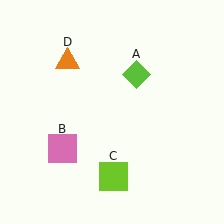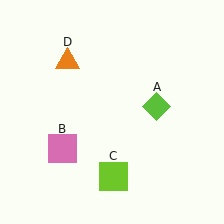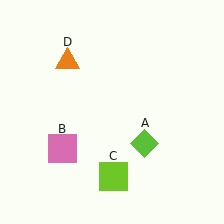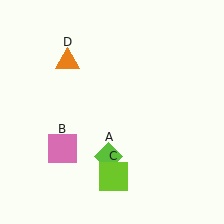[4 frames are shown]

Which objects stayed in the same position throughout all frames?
Pink square (object B) and lime square (object C) and orange triangle (object D) remained stationary.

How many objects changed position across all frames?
1 object changed position: lime diamond (object A).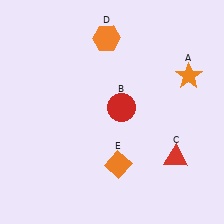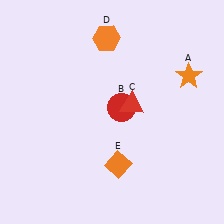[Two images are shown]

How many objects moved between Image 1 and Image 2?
1 object moved between the two images.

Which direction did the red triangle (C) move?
The red triangle (C) moved up.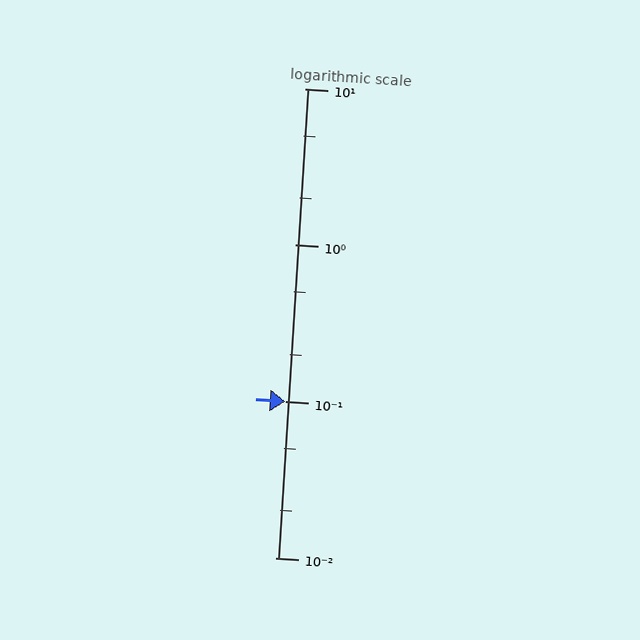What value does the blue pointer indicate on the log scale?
The pointer indicates approximately 0.1.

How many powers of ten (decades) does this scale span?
The scale spans 3 decades, from 0.01 to 10.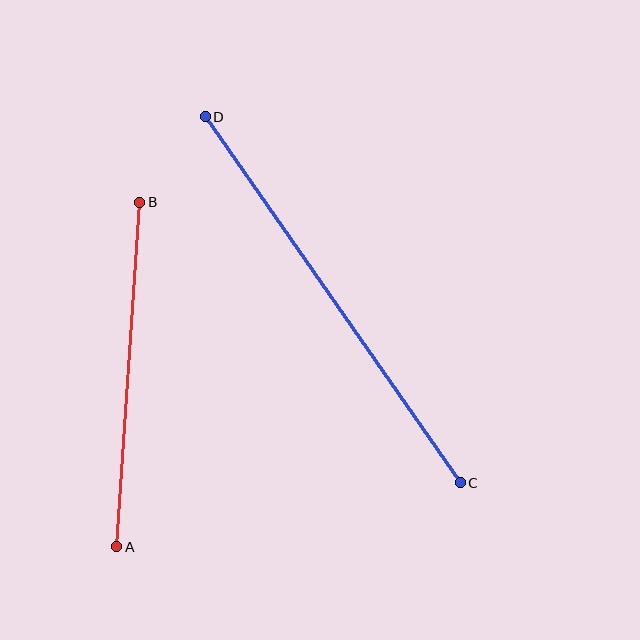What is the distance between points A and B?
The distance is approximately 345 pixels.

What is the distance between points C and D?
The distance is approximately 446 pixels.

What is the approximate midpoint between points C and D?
The midpoint is at approximately (333, 300) pixels.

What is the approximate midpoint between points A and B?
The midpoint is at approximately (128, 374) pixels.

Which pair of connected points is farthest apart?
Points C and D are farthest apart.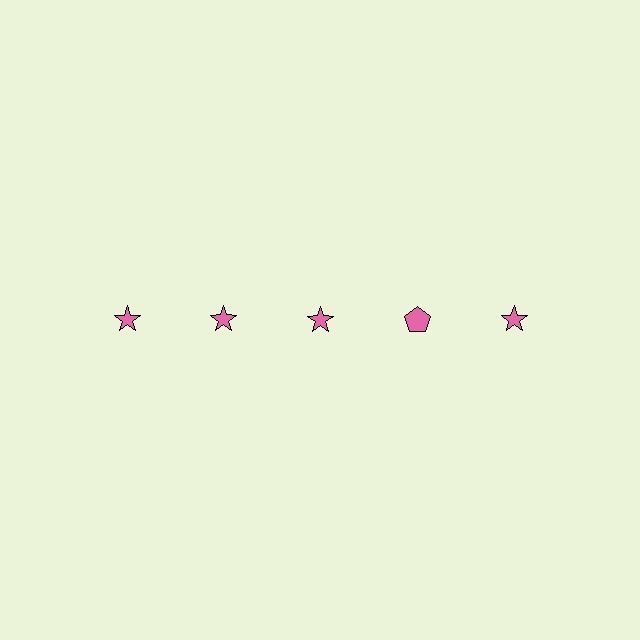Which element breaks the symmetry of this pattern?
The pink pentagon in the top row, second from right column breaks the symmetry. All other shapes are pink stars.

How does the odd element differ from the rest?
It has a different shape: pentagon instead of star.